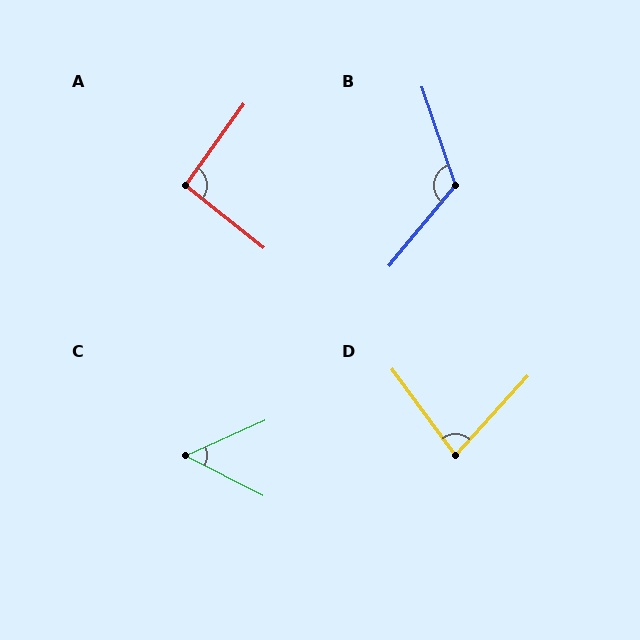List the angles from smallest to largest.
C (51°), D (79°), A (93°), B (122°).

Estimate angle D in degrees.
Approximately 79 degrees.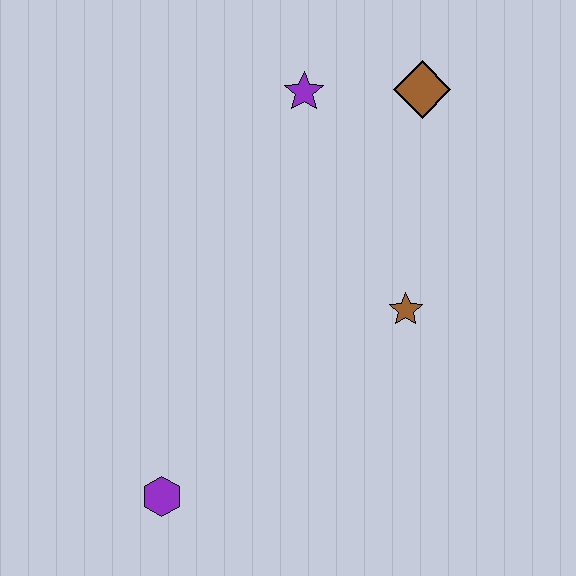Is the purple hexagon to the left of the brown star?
Yes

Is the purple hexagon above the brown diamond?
No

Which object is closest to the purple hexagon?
The brown star is closest to the purple hexagon.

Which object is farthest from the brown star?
The purple hexagon is farthest from the brown star.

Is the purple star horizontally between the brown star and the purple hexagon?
Yes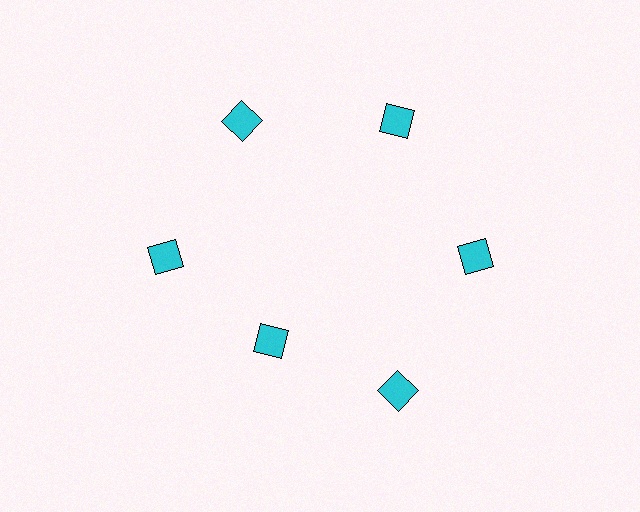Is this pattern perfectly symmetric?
No. The 6 cyan diamonds are arranged in a ring, but one element near the 7 o'clock position is pulled inward toward the center, breaking the 6-fold rotational symmetry.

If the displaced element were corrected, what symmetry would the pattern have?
It would have 6-fold rotational symmetry — the pattern would map onto itself every 60 degrees.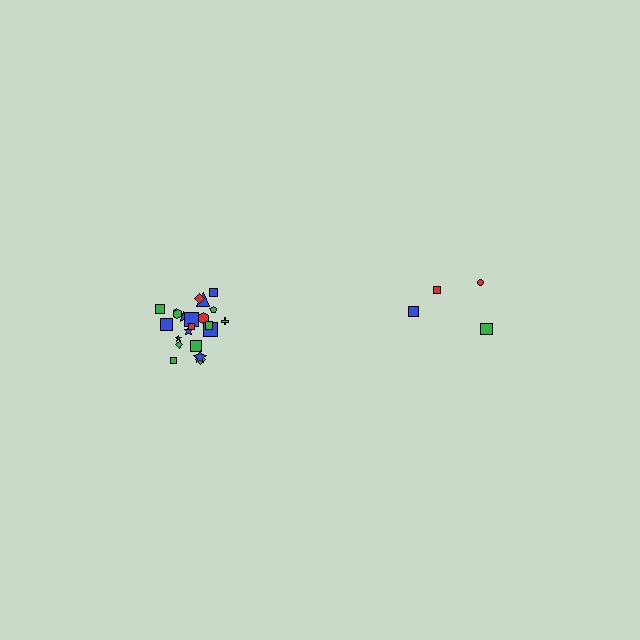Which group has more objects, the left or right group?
The left group.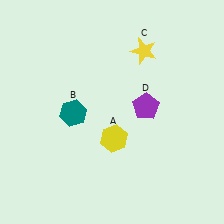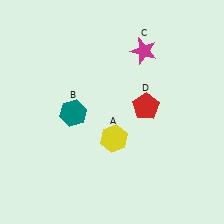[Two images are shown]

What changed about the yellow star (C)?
In Image 1, C is yellow. In Image 2, it changed to magenta.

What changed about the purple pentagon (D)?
In Image 1, D is purple. In Image 2, it changed to red.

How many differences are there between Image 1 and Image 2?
There are 2 differences between the two images.